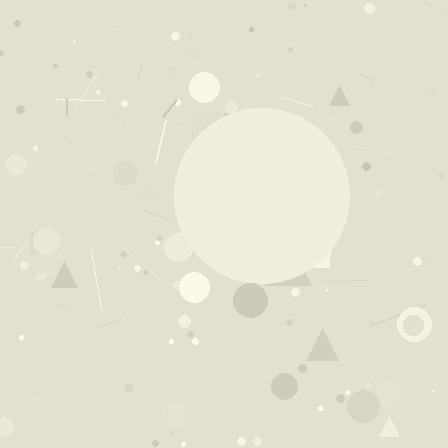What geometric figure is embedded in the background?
A circle is embedded in the background.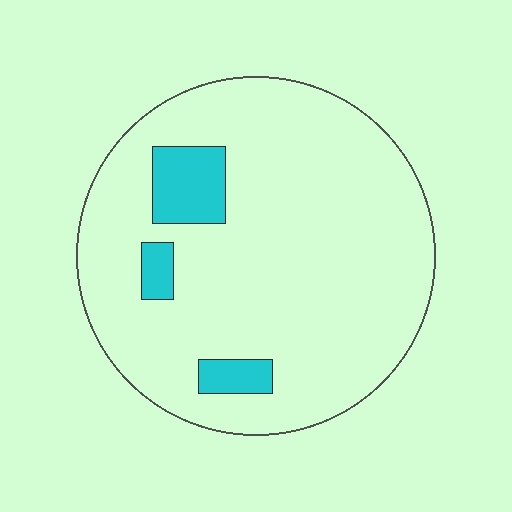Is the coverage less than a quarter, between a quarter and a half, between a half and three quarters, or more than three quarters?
Less than a quarter.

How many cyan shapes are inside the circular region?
3.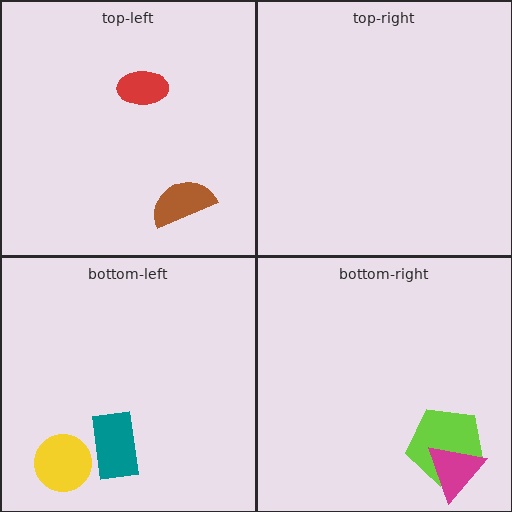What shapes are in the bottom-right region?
The lime pentagon, the magenta triangle.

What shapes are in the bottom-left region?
The yellow circle, the teal rectangle.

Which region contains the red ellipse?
The top-left region.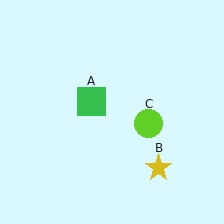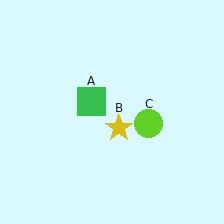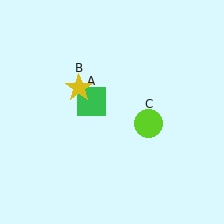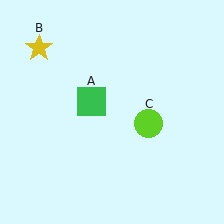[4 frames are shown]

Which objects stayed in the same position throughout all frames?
Green square (object A) and lime circle (object C) remained stationary.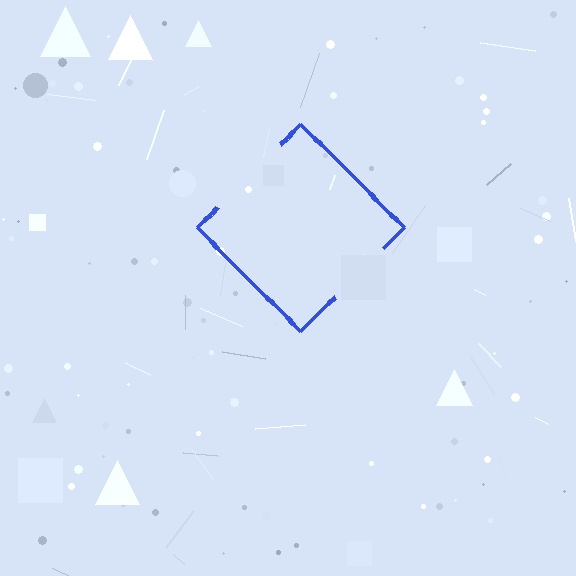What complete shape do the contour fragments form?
The contour fragments form a diamond.